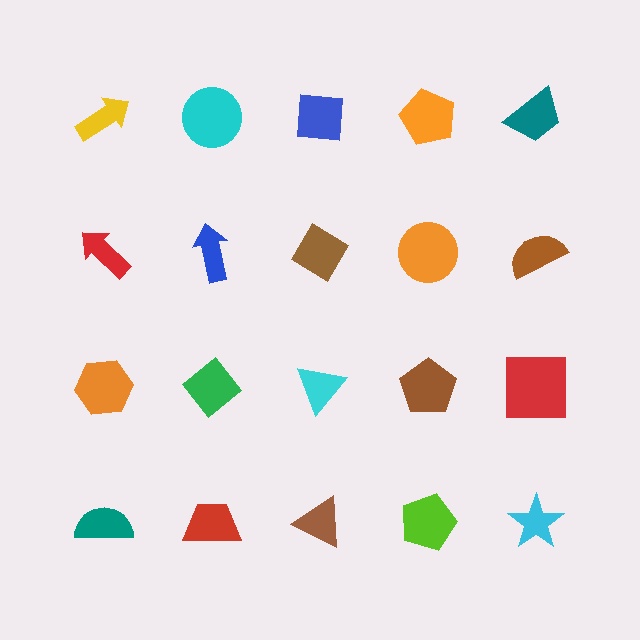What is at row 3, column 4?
A brown pentagon.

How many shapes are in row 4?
5 shapes.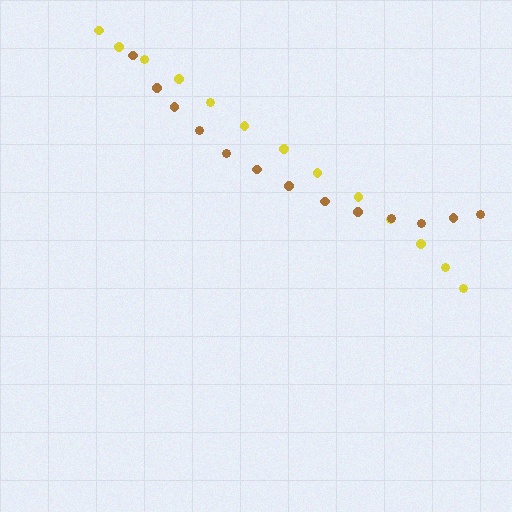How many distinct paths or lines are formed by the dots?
There are 2 distinct paths.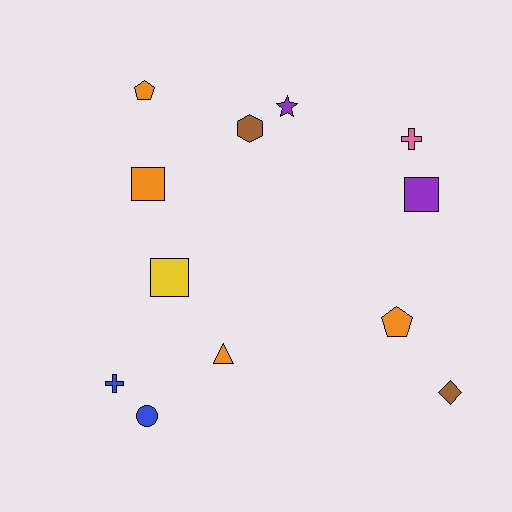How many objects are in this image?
There are 12 objects.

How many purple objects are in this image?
There are 2 purple objects.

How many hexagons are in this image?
There is 1 hexagon.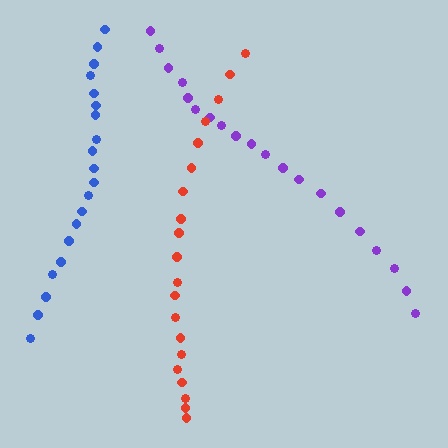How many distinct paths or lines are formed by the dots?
There are 3 distinct paths.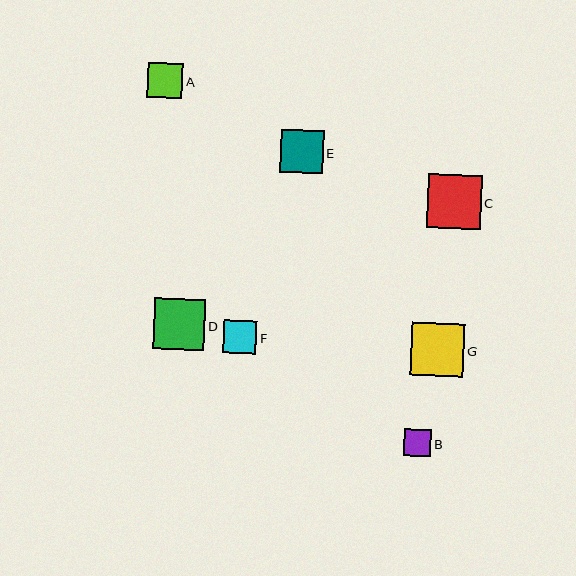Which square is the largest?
Square C is the largest with a size of approximately 54 pixels.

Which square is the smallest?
Square B is the smallest with a size of approximately 28 pixels.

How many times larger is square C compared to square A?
Square C is approximately 1.5 times the size of square A.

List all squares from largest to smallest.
From largest to smallest: C, G, D, E, A, F, B.